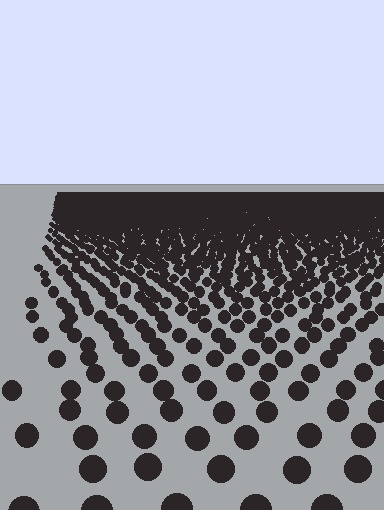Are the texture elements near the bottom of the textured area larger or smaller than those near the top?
Larger. Near the bottom, elements are closer to the viewer and appear at a bigger on-screen size.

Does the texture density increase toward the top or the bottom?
Density increases toward the top.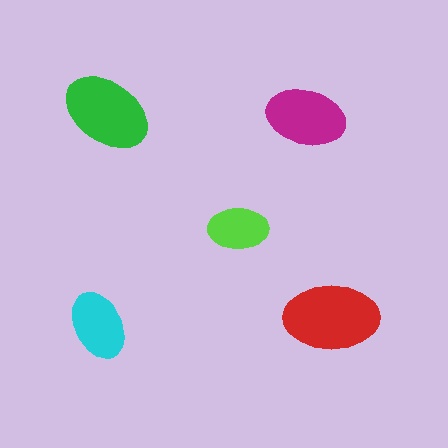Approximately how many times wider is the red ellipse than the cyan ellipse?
About 1.5 times wider.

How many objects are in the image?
There are 5 objects in the image.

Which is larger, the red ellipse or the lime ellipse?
The red one.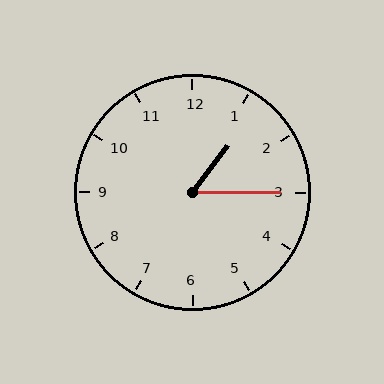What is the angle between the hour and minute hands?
Approximately 52 degrees.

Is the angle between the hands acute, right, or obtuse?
It is acute.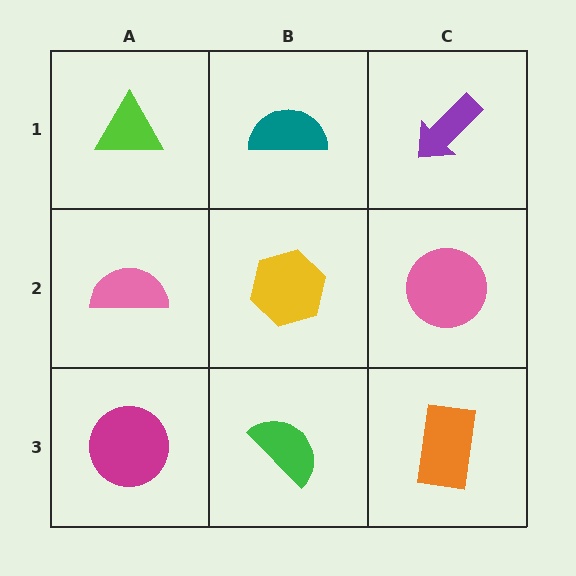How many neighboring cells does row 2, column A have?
3.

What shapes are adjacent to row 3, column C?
A pink circle (row 2, column C), a green semicircle (row 3, column B).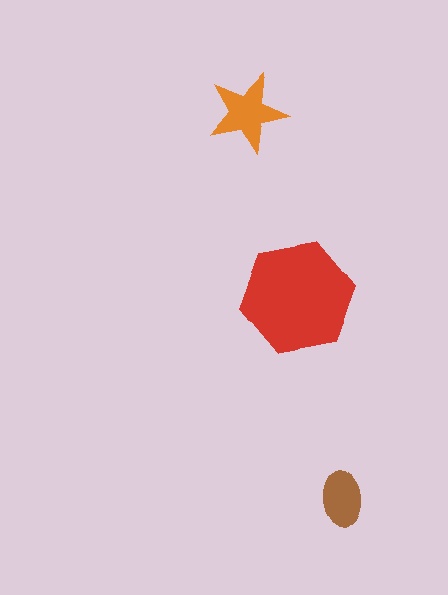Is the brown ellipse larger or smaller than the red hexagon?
Smaller.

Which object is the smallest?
The brown ellipse.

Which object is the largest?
The red hexagon.